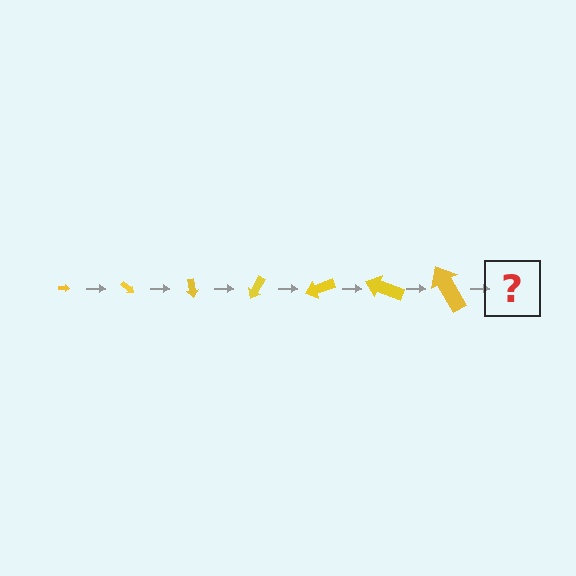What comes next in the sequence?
The next element should be an arrow, larger than the previous one and rotated 280 degrees from the start.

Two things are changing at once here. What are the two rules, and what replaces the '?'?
The two rules are that the arrow grows larger each step and it rotates 40 degrees each step. The '?' should be an arrow, larger than the previous one and rotated 280 degrees from the start.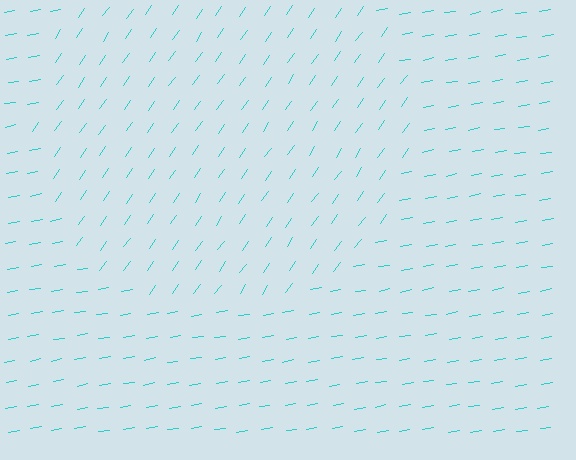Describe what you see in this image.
The image is filled with small cyan line segments. A circle region in the image has lines oriented differently from the surrounding lines, creating a visible texture boundary.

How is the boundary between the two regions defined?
The boundary is defined purely by a change in line orientation (approximately 45 degrees difference). All lines are the same color and thickness.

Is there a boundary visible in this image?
Yes, there is a texture boundary formed by a change in line orientation.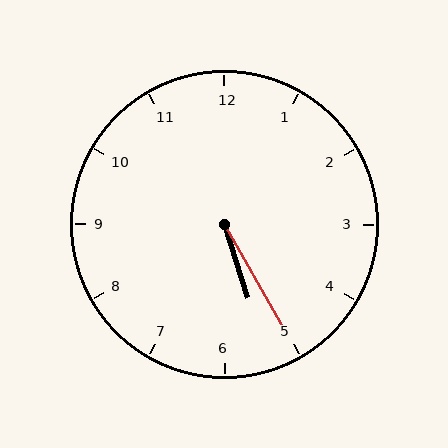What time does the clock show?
5:25.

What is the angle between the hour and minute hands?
Approximately 12 degrees.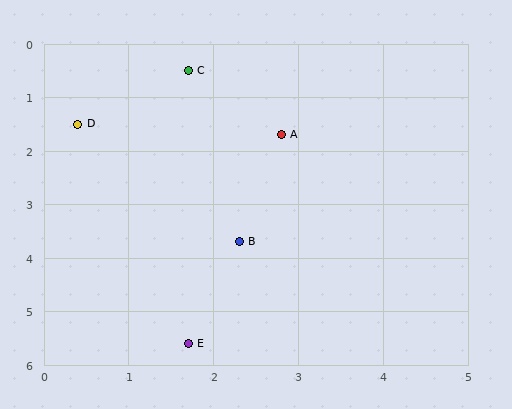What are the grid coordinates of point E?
Point E is at approximately (1.7, 5.6).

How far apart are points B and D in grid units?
Points B and D are about 2.9 grid units apart.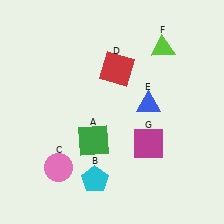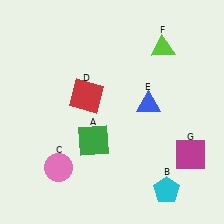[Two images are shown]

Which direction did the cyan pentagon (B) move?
The cyan pentagon (B) moved right.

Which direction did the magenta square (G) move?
The magenta square (G) moved right.